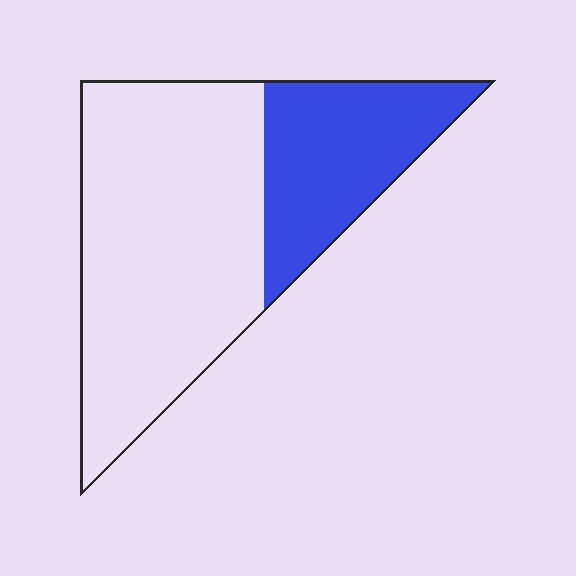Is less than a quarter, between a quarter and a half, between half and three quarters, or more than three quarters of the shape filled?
Between a quarter and a half.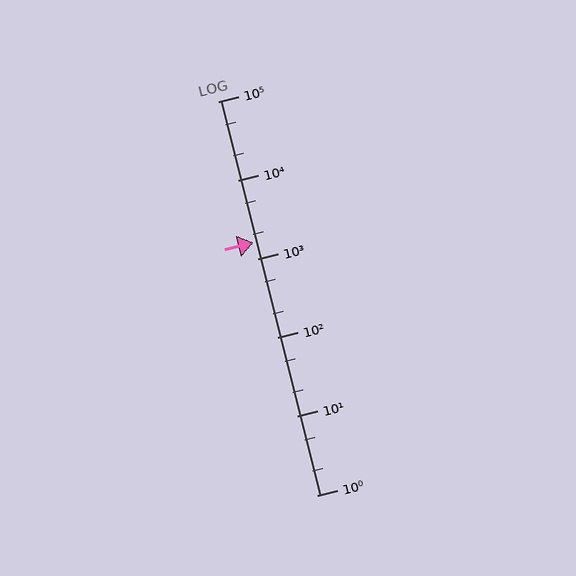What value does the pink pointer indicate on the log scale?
The pointer indicates approximately 1600.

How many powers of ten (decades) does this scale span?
The scale spans 5 decades, from 1 to 100000.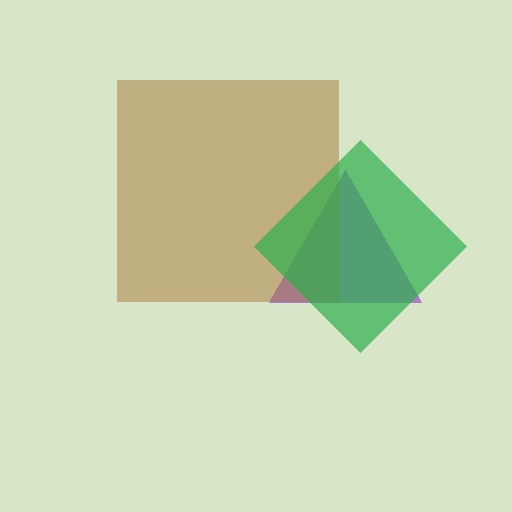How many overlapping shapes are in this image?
There are 3 overlapping shapes in the image.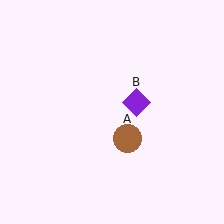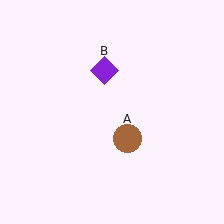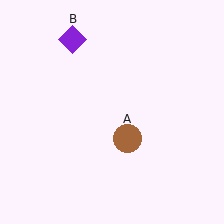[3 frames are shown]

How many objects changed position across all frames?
1 object changed position: purple diamond (object B).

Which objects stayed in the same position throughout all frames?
Brown circle (object A) remained stationary.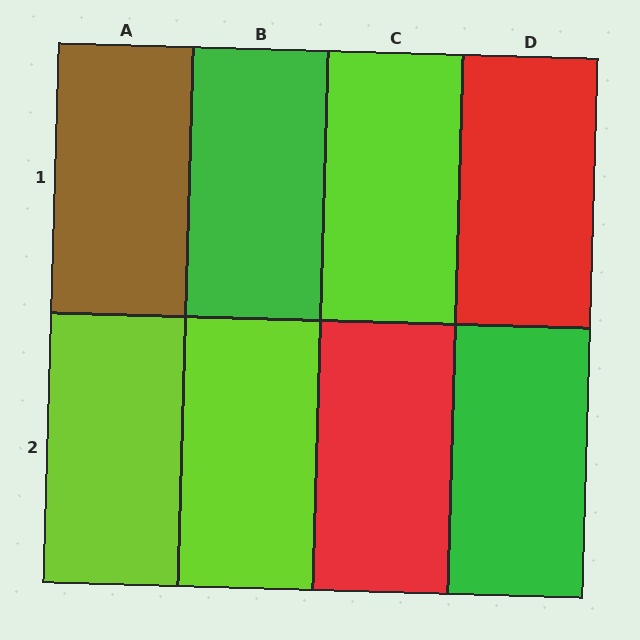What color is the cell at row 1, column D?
Red.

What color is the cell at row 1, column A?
Brown.